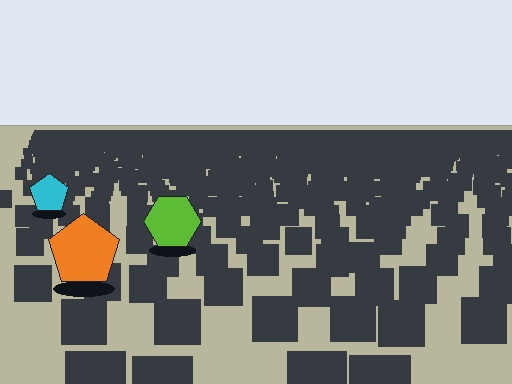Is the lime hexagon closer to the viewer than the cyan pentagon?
Yes. The lime hexagon is closer — you can tell from the texture gradient: the ground texture is coarser near it.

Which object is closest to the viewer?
The orange pentagon is closest. The texture marks near it are larger and more spread out.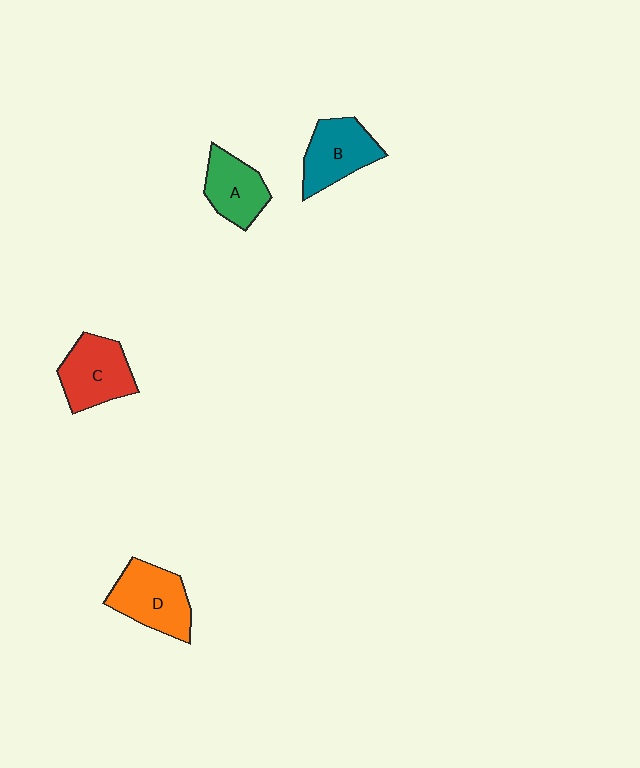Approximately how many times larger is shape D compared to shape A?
Approximately 1.2 times.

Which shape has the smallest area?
Shape A (green).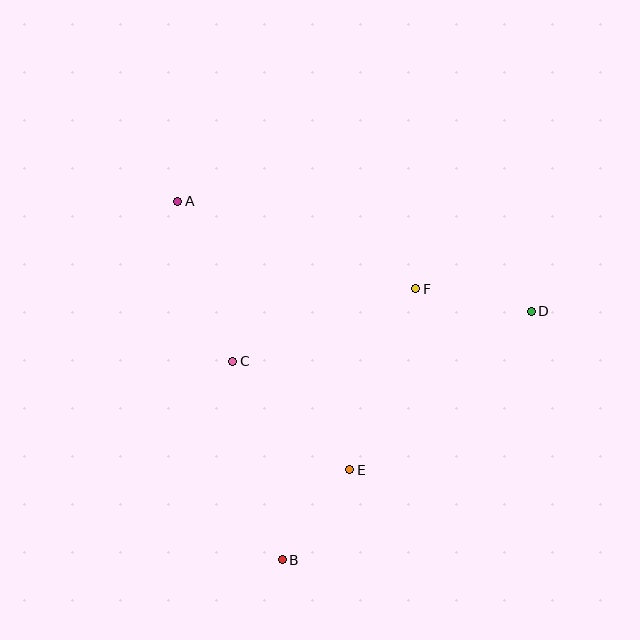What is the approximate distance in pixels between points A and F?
The distance between A and F is approximately 254 pixels.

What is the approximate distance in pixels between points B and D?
The distance between B and D is approximately 352 pixels.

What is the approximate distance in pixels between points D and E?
The distance between D and E is approximately 241 pixels.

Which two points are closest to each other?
Points B and E are closest to each other.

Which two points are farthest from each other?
Points A and B are farthest from each other.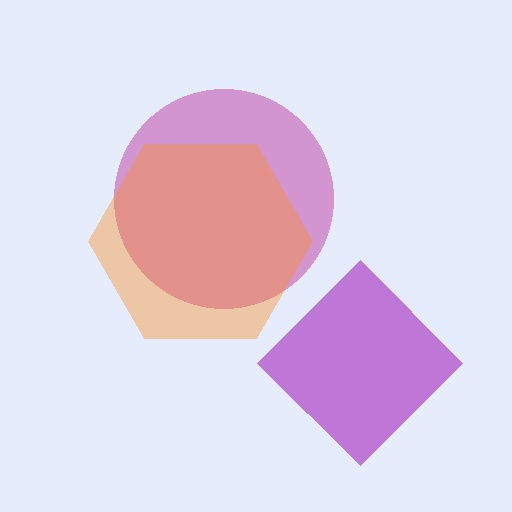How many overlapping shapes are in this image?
There are 3 overlapping shapes in the image.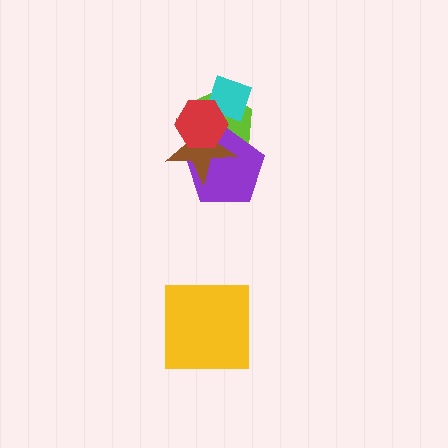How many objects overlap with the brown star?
4 objects overlap with the brown star.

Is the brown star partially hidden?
Yes, it is partially covered by another shape.